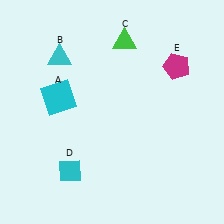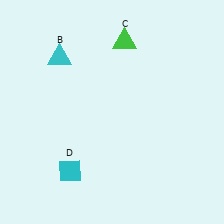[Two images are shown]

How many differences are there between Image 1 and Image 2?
There are 2 differences between the two images.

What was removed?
The cyan square (A), the magenta pentagon (E) were removed in Image 2.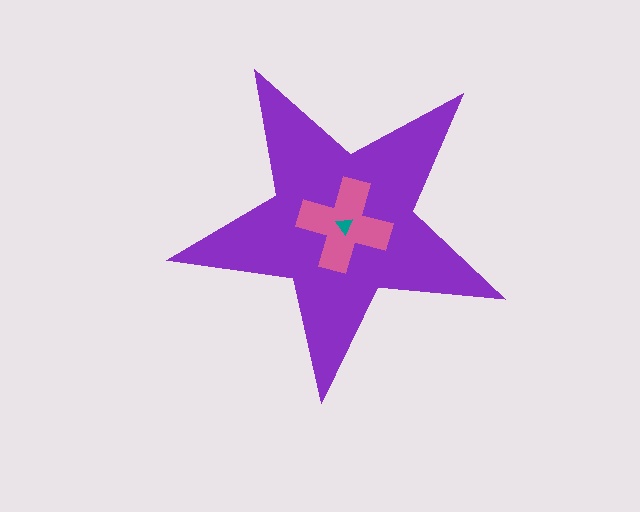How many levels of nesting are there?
3.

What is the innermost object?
The teal triangle.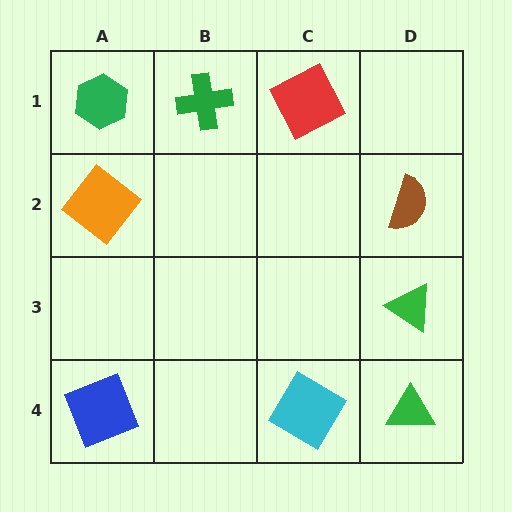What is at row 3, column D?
A green triangle.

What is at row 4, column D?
A green triangle.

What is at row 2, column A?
An orange diamond.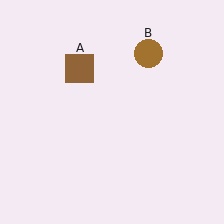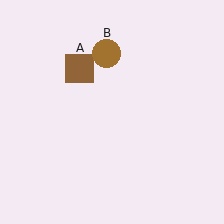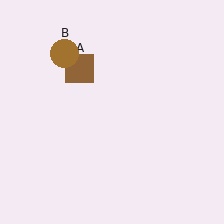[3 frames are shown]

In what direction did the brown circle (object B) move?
The brown circle (object B) moved left.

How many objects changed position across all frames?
1 object changed position: brown circle (object B).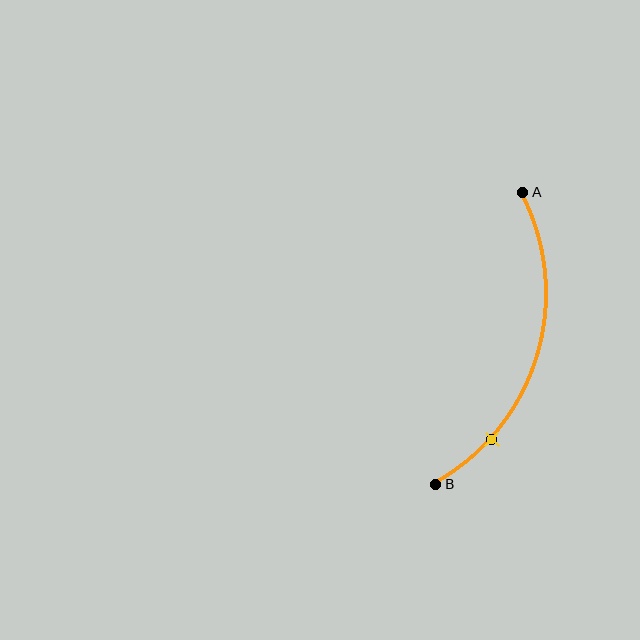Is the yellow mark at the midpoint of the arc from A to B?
No. The yellow mark lies on the arc but is closer to endpoint B. The arc midpoint would be at the point on the curve equidistant along the arc from both A and B.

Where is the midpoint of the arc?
The arc midpoint is the point on the curve farthest from the straight line joining A and B. It sits to the right of that line.